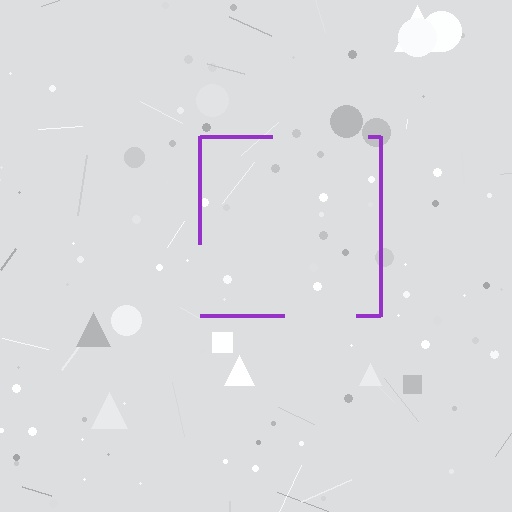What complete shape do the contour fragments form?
The contour fragments form a square.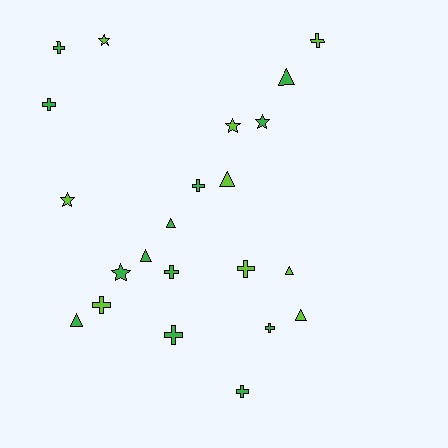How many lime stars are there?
There are 3 lime stars.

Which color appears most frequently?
Green, with 13 objects.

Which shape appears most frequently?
Cross, with 10 objects.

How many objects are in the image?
There are 22 objects.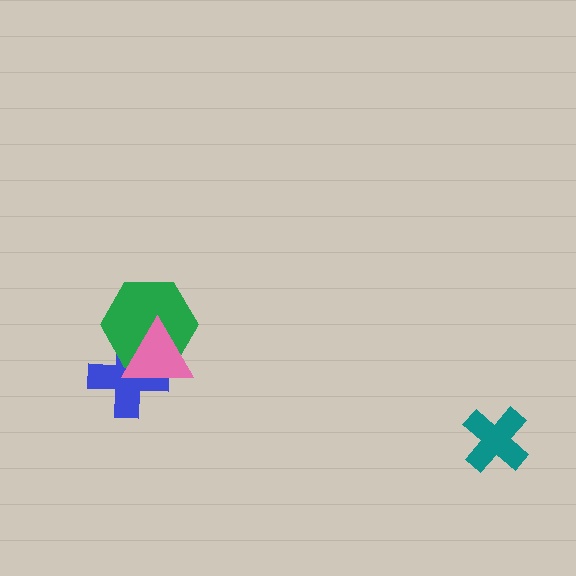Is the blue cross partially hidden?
Yes, it is partially covered by another shape.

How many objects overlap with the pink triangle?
2 objects overlap with the pink triangle.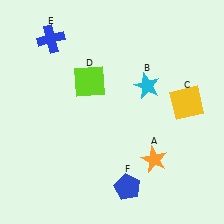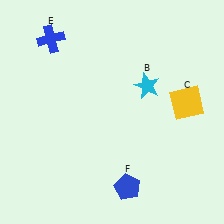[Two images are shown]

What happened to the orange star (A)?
The orange star (A) was removed in Image 2. It was in the bottom-right area of Image 1.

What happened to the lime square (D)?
The lime square (D) was removed in Image 2. It was in the top-left area of Image 1.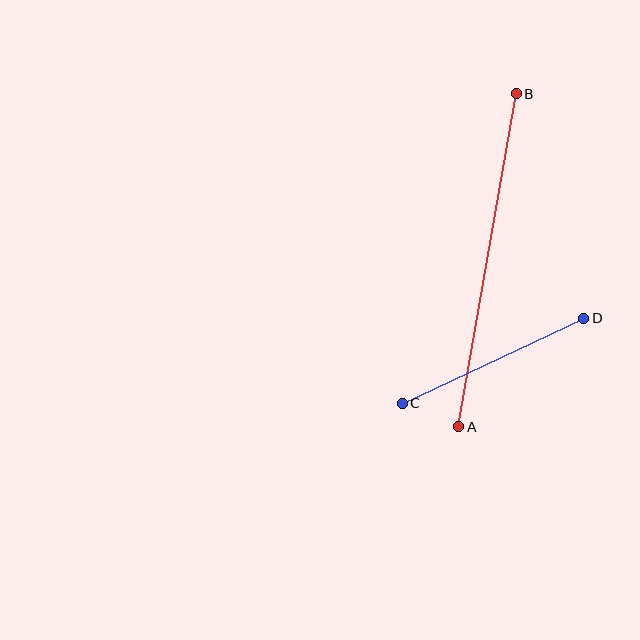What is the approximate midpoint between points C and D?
The midpoint is at approximately (493, 361) pixels.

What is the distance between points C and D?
The distance is approximately 201 pixels.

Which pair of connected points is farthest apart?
Points A and B are farthest apart.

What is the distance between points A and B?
The distance is approximately 338 pixels.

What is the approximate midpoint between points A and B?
The midpoint is at approximately (487, 260) pixels.